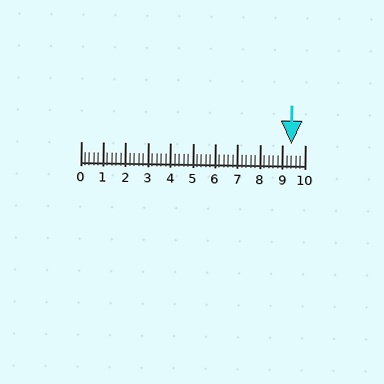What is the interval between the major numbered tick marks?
The major tick marks are spaced 1 units apart.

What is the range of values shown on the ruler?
The ruler shows values from 0 to 10.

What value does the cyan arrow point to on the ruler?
The cyan arrow points to approximately 9.4.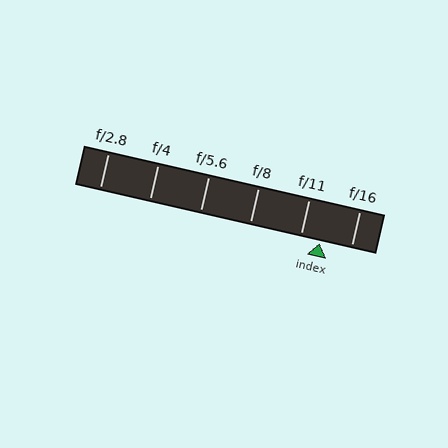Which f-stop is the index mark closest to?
The index mark is closest to f/11.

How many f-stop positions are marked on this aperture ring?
There are 6 f-stop positions marked.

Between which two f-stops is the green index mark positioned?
The index mark is between f/11 and f/16.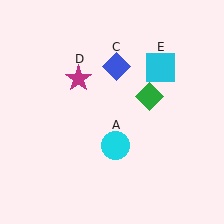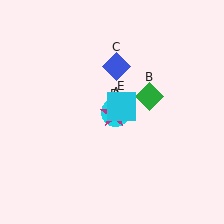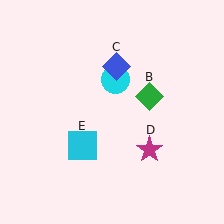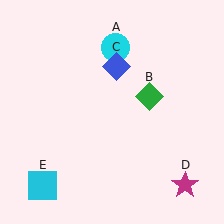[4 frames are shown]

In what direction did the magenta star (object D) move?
The magenta star (object D) moved down and to the right.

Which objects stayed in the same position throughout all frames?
Green diamond (object B) and blue diamond (object C) remained stationary.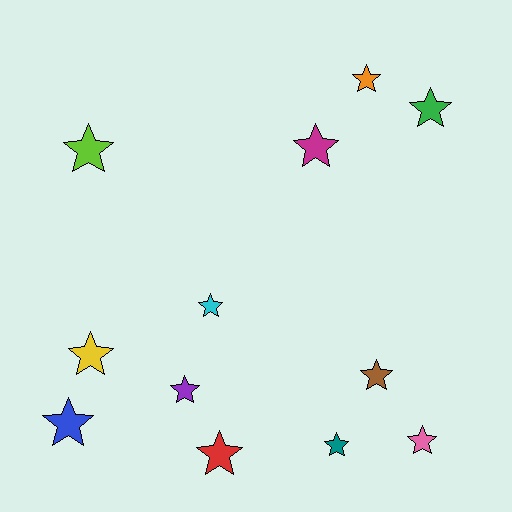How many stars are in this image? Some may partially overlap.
There are 12 stars.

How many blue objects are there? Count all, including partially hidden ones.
There is 1 blue object.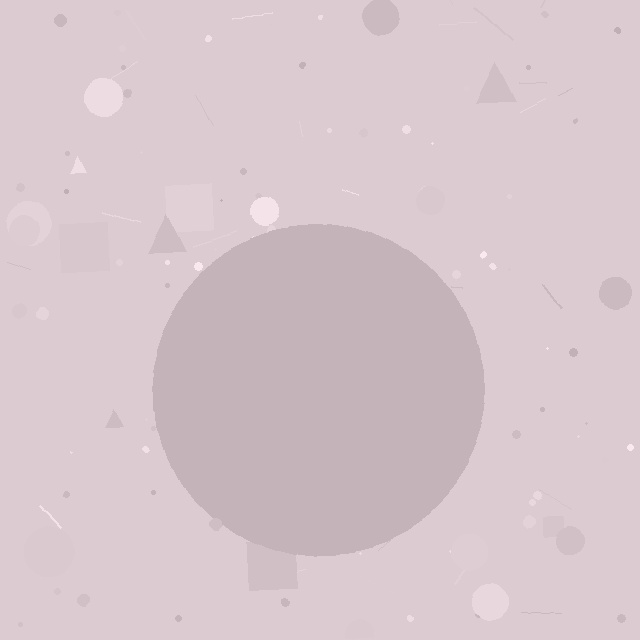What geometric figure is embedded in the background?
A circle is embedded in the background.